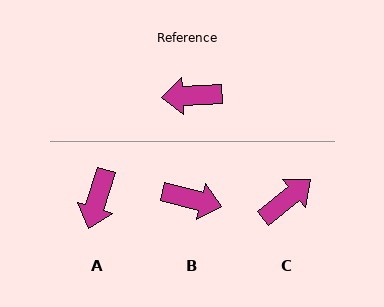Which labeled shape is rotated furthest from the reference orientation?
B, about 162 degrees away.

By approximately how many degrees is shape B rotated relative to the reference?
Approximately 162 degrees counter-clockwise.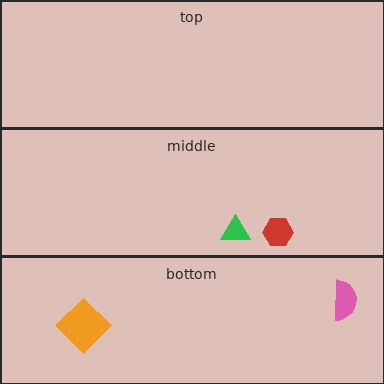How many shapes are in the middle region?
2.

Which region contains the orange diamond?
The bottom region.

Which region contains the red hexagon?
The middle region.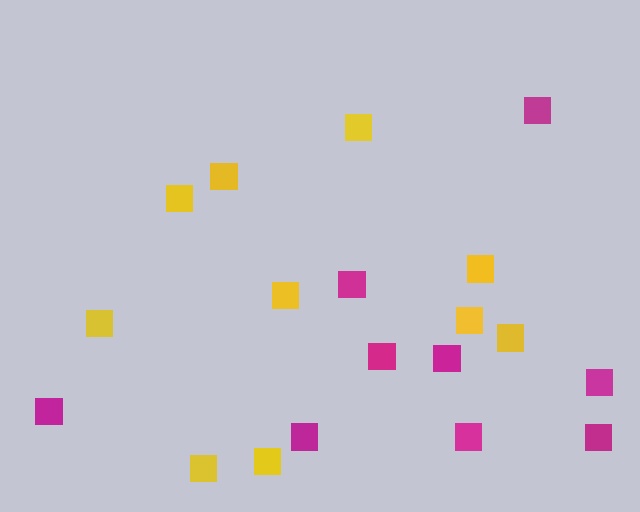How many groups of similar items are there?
There are 2 groups: one group of magenta squares (9) and one group of yellow squares (10).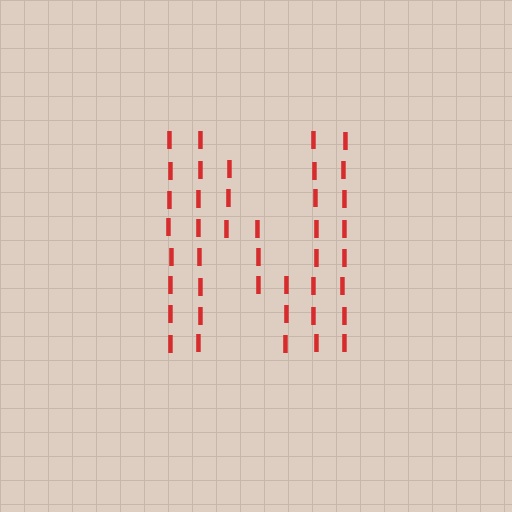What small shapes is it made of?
It is made of small letter I's.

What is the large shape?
The large shape is the letter N.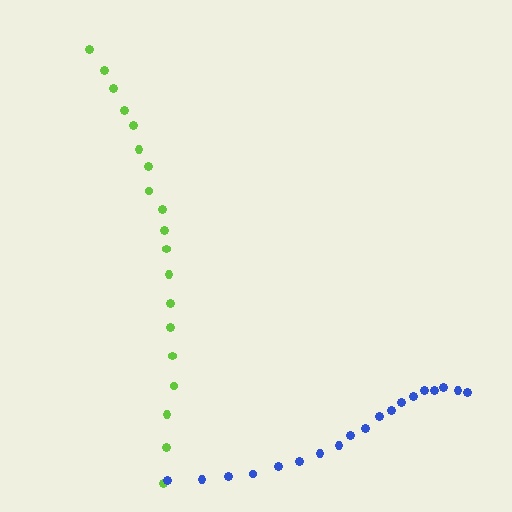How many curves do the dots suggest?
There are 2 distinct paths.